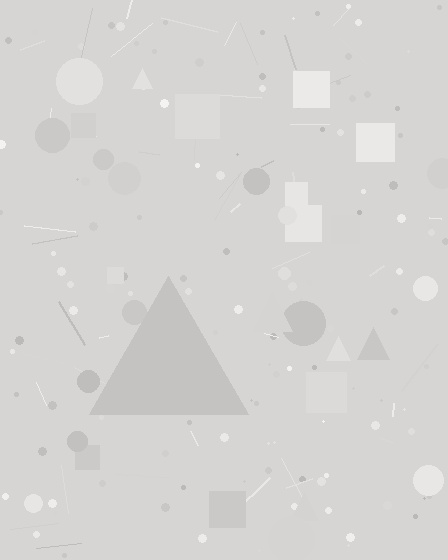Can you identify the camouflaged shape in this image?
The camouflaged shape is a triangle.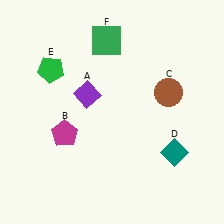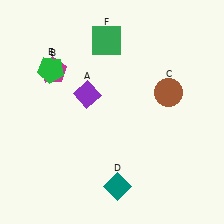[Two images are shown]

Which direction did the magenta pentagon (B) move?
The magenta pentagon (B) moved up.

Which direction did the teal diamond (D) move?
The teal diamond (D) moved left.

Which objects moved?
The objects that moved are: the magenta pentagon (B), the teal diamond (D).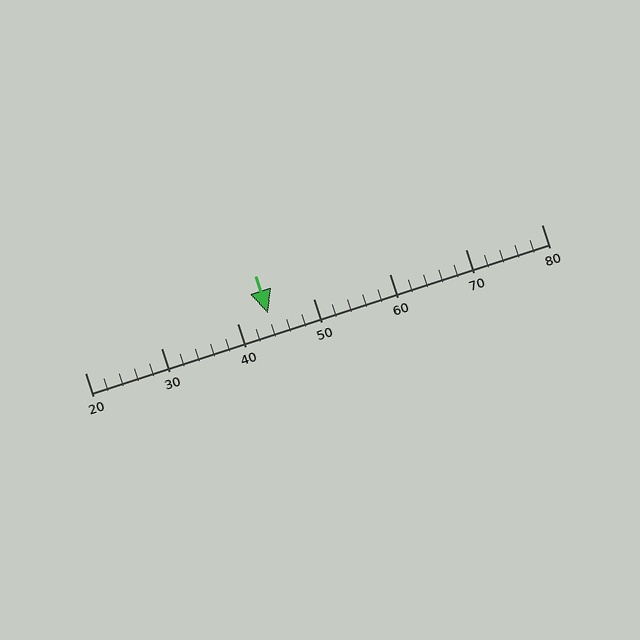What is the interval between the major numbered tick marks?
The major tick marks are spaced 10 units apart.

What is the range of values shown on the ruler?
The ruler shows values from 20 to 80.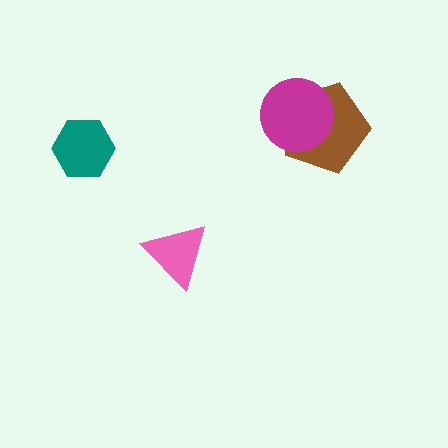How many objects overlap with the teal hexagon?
0 objects overlap with the teal hexagon.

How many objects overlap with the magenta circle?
1 object overlaps with the magenta circle.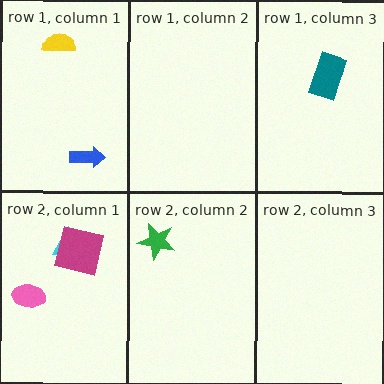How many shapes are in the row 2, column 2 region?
1.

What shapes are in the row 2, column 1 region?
The pink ellipse, the cyan triangle, the magenta square.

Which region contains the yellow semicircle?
The row 1, column 1 region.